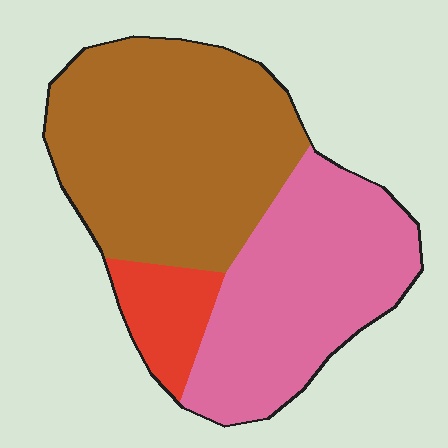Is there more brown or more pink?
Brown.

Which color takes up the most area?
Brown, at roughly 50%.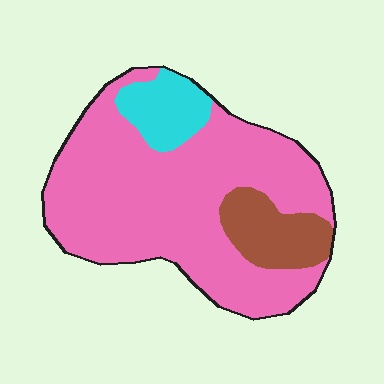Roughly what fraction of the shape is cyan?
Cyan covers 11% of the shape.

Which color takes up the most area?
Pink, at roughly 75%.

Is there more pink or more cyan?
Pink.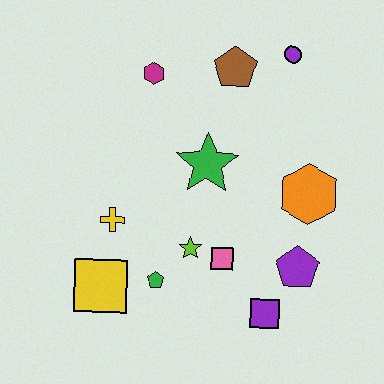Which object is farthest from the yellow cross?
The purple circle is farthest from the yellow cross.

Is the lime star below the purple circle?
Yes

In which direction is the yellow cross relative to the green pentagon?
The yellow cross is above the green pentagon.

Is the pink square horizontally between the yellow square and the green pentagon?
No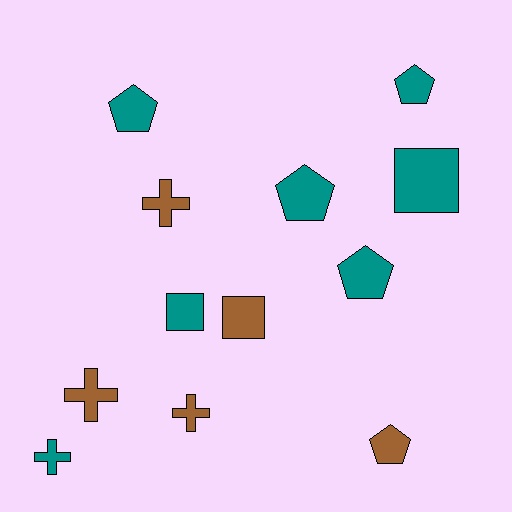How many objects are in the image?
There are 12 objects.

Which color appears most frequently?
Teal, with 7 objects.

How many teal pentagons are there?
There are 4 teal pentagons.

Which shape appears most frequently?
Pentagon, with 5 objects.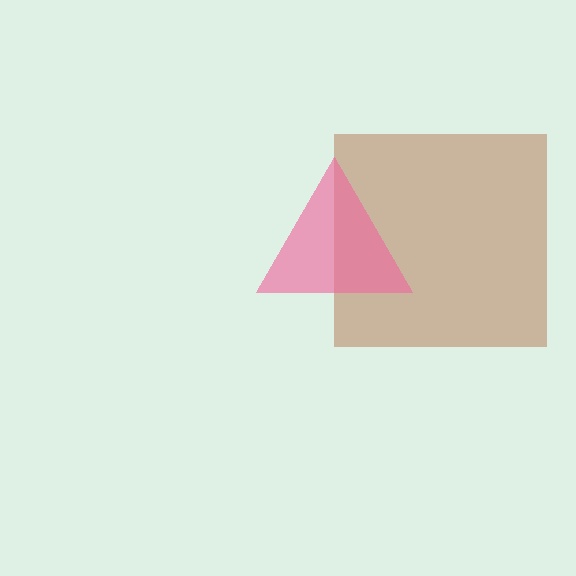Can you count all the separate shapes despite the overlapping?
Yes, there are 2 separate shapes.